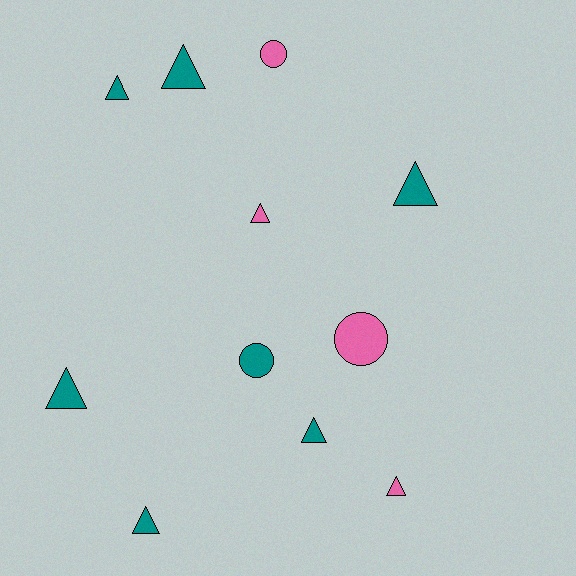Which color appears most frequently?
Teal, with 7 objects.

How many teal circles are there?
There is 1 teal circle.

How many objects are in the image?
There are 11 objects.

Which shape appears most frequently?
Triangle, with 8 objects.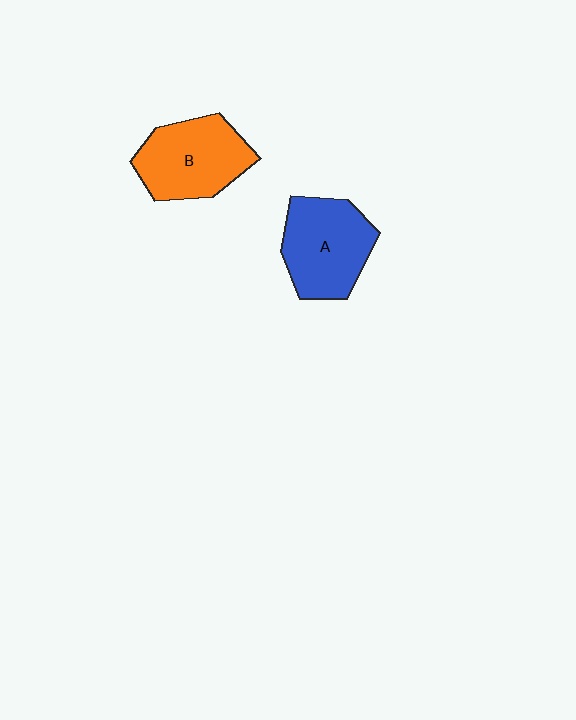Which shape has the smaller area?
Shape B (orange).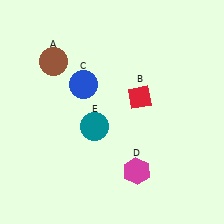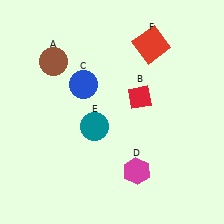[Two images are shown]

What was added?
A red square (F) was added in Image 2.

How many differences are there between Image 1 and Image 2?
There is 1 difference between the two images.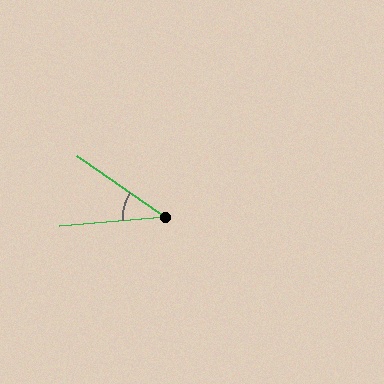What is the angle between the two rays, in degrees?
Approximately 39 degrees.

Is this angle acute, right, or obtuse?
It is acute.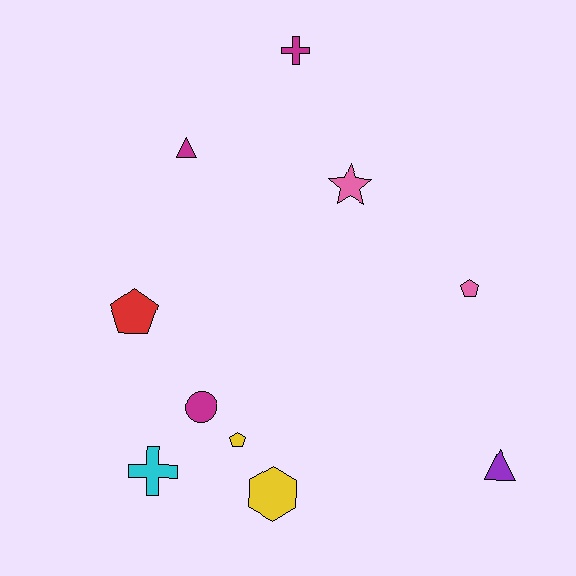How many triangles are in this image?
There are 2 triangles.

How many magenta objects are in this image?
There are 3 magenta objects.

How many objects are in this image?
There are 10 objects.